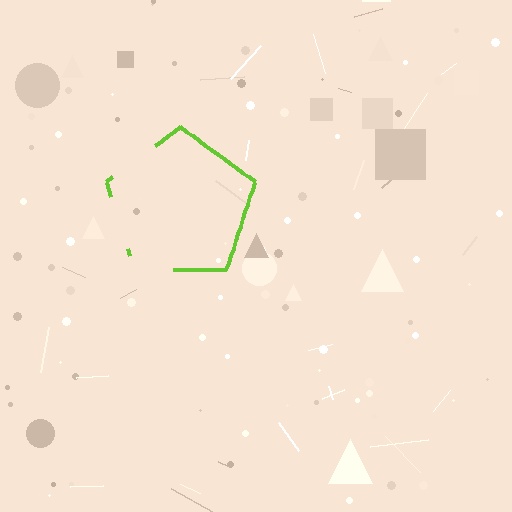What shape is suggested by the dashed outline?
The dashed outline suggests a pentagon.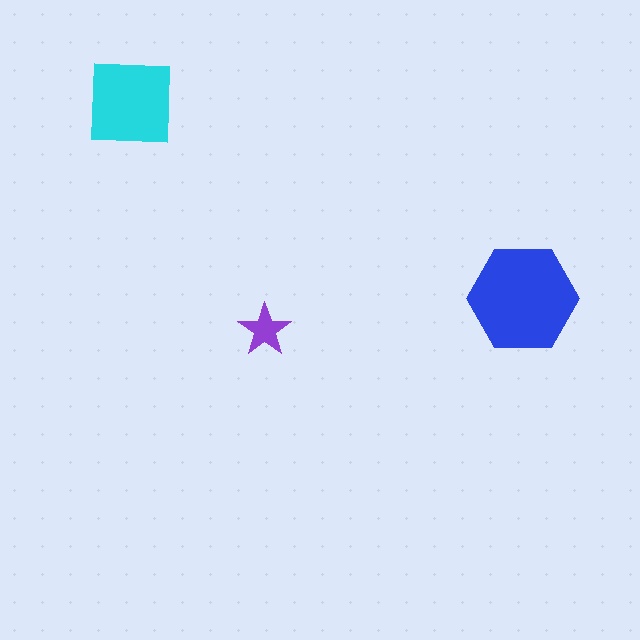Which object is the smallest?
The purple star.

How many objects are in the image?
There are 3 objects in the image.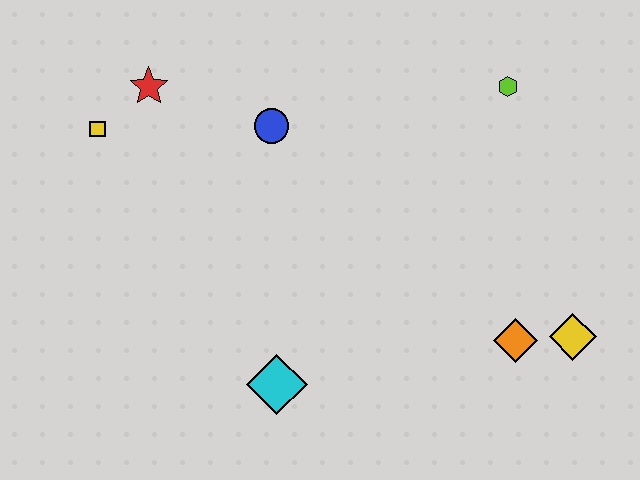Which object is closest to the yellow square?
The red star is closest to the yellow square.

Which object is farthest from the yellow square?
The yellow diamond is farthest from the yellow square.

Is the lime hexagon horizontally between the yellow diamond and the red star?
Yes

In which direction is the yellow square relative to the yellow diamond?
The yellow square is to the left of the yellow diamond.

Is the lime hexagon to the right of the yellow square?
Yes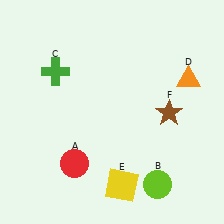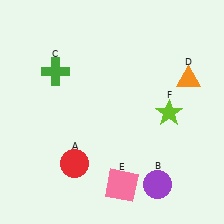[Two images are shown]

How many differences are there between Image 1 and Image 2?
There are 3 differences between the two images.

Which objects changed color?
B changed from lime to purple. E changed from yellow to pink. F changed from brown to lime.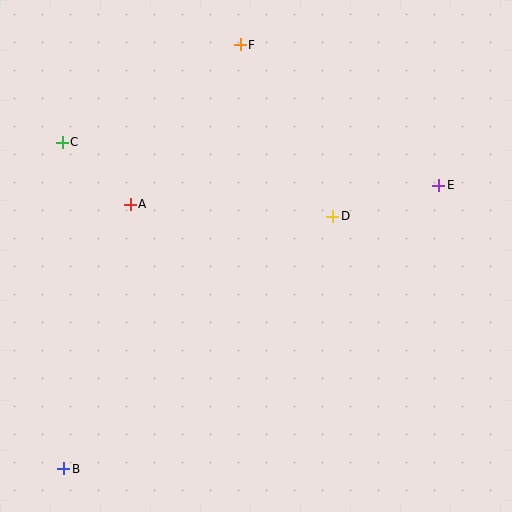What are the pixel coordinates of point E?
Point E is at (439, 185).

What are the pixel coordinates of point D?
Point D is at (333, 216).